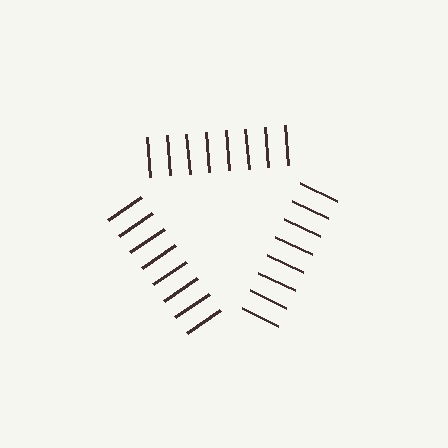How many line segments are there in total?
24 — 8 along each of the 3 edges.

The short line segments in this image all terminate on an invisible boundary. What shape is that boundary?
An illusory triangle — the line segments terminate on its edges but no continuous stroke is drawn.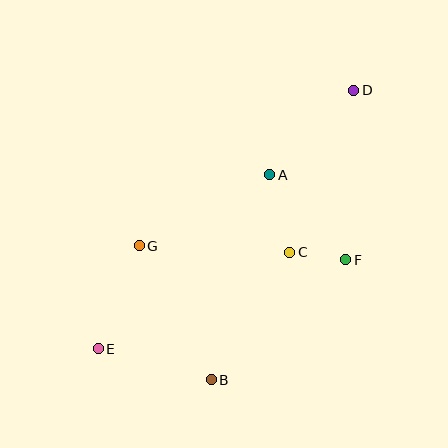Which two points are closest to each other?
Points C and F are closest to each other.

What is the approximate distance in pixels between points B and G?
The distance between B and G is approximately 152 pixels.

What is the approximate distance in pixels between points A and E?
The distance between A and E is approximately 244 pixels.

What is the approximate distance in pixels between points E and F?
The distance between E and F is approximately 263 pixels.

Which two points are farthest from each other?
Points D and E are farthest from each other.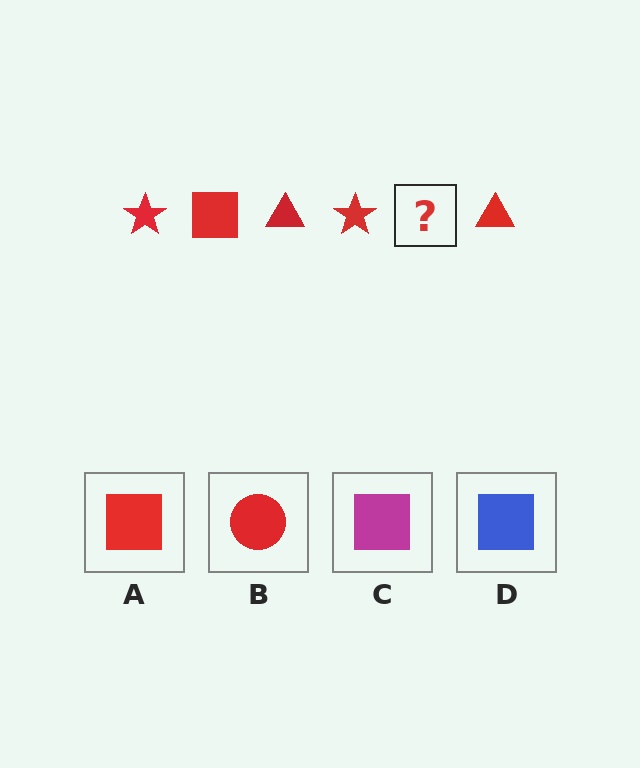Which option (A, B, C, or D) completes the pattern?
A.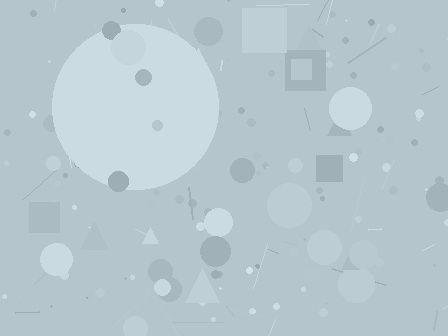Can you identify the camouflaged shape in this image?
The camouflaged shape is a circle.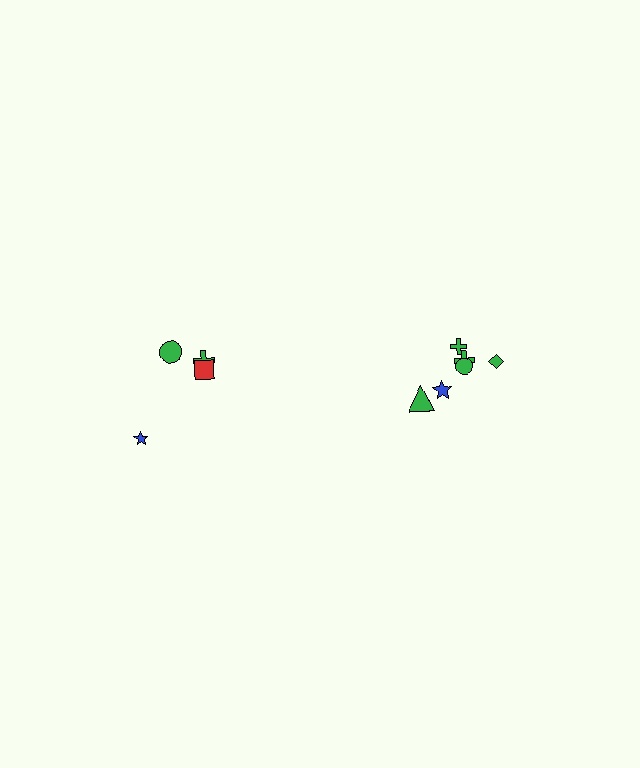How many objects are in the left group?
There are 4 objects.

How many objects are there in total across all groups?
There are 10 objects.